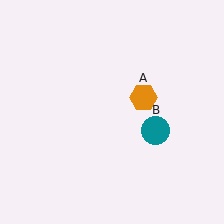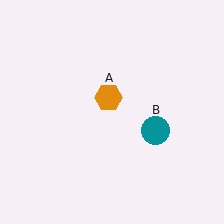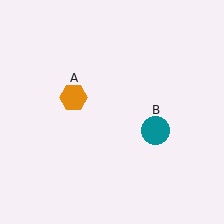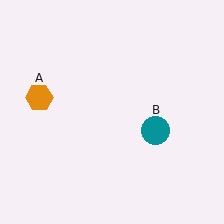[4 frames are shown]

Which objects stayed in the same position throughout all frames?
Teal circle (object B) remained stationary.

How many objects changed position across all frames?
1 object changed position: orange hexagon (object A).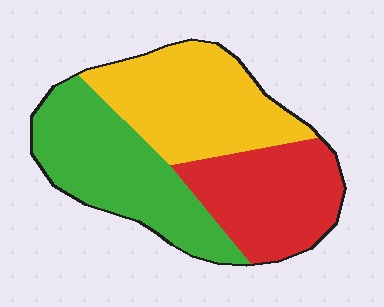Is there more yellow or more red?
Yellow.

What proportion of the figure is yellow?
Yellow covers roughly 35% of the figure.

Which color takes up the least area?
Red, at roughly 30%.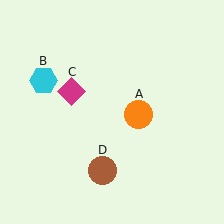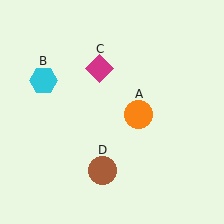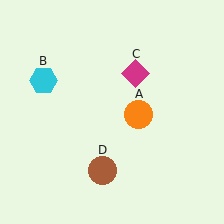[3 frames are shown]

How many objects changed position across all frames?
1 object changed position: magenta diamond (object C).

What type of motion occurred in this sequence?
The magenta diamond (object C) rotated clockwise around the center of the scene.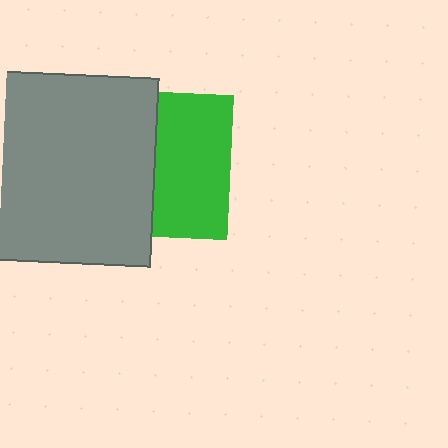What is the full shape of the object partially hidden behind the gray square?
The partially hidden object is a green square.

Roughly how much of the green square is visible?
About half of it is visible (roughly 51%).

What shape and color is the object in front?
The object in front is a gray square.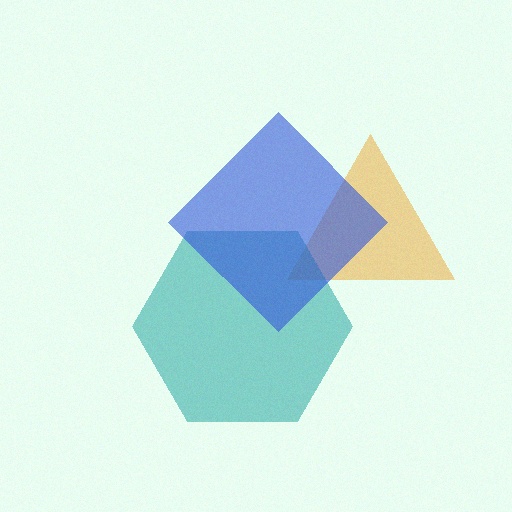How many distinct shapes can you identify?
There are 3 distinct shapes: an orange triangle, a teal hexagon, a blue diamond.